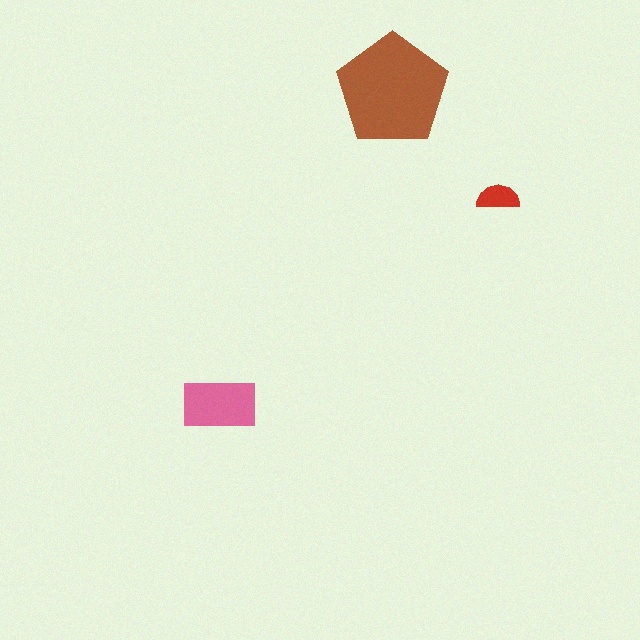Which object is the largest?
The brown pentagon.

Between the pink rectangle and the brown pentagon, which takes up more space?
The brown pentagon.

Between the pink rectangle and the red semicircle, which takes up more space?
The pink rectangle.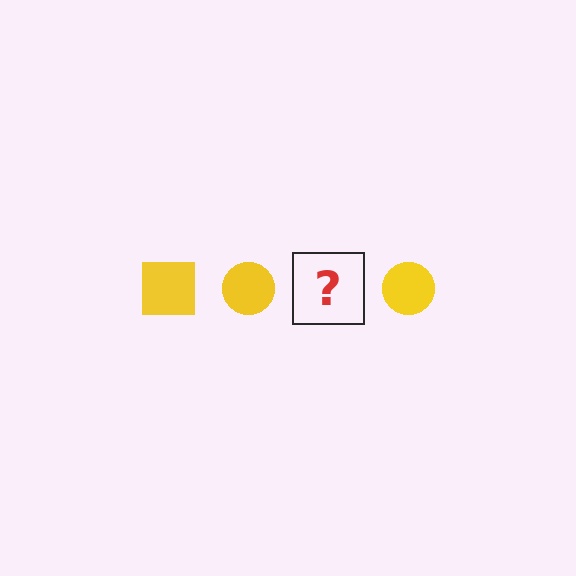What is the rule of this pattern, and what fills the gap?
The rule is that the pattern cycles through square, circle shapes in yellow. The gap should be filled with a yellow square.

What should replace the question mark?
The question mark should be replaced with a yellow square.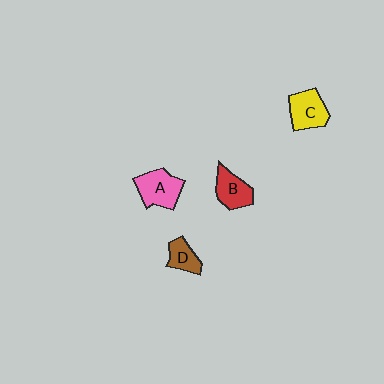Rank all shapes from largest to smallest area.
From largest to smallest: A (pink), C (yellow), B (red), D (brown).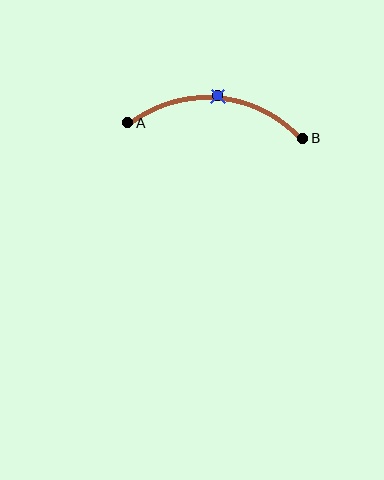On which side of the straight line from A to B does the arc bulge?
The arc bulges above the straight line connecting A and B.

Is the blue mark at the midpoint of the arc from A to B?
Yes. The blue mark lies on the arc at equal arc-length from both A and B — it is the arc midpoint.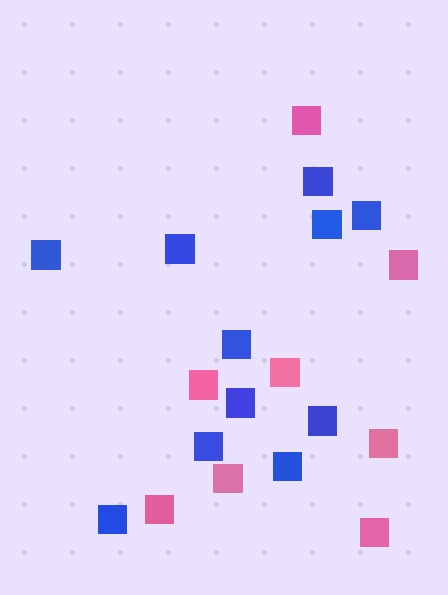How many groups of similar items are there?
There are 2 groups: one group of blue squares (11) and one group of pink squares (8).